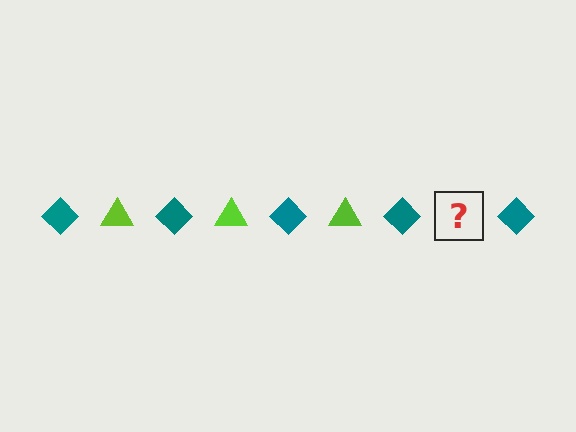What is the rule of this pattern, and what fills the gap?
The rule is that the pattern alternates between teal diamond and lime triangle. The gap should be filled with a lime triangle.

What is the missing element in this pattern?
The missing element is a lime triangle.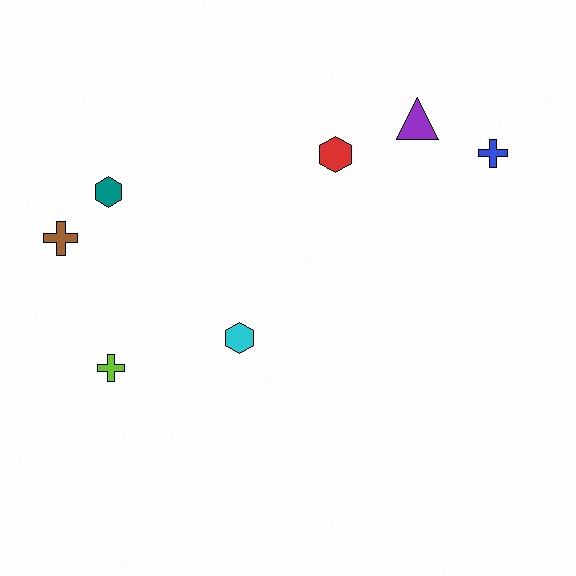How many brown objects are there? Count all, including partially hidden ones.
There is 1 brown object.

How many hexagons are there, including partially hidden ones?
There are 3 hexagons.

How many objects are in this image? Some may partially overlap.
There are 7 objects.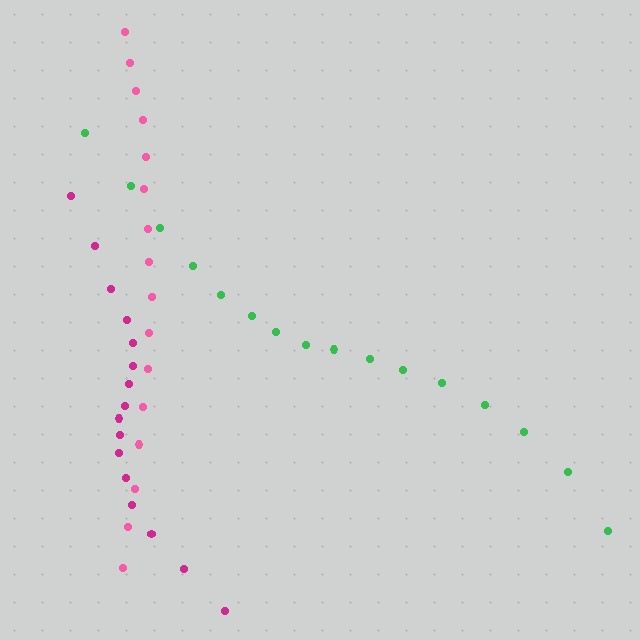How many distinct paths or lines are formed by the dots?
There are 3 distinct paths.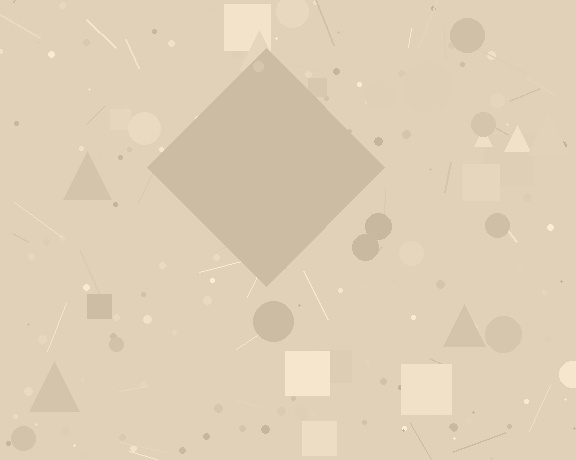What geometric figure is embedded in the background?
A diamond is embedded in the background.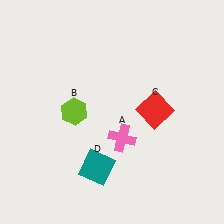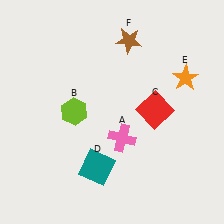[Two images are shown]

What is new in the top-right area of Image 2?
A brown star (F) was added in the top-right area of Image 2.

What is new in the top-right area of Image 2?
An orange star (E) was added in the top-right area of Image 2.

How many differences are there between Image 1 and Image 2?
There are 2 differences between the two images.